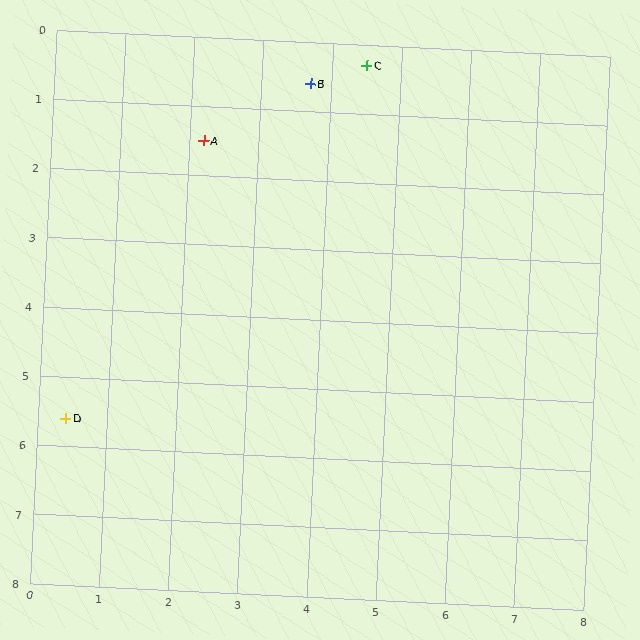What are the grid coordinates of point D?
Point D is at approximately (0.4, 5.6).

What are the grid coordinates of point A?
Point A is at approximately (2.2, 1.5).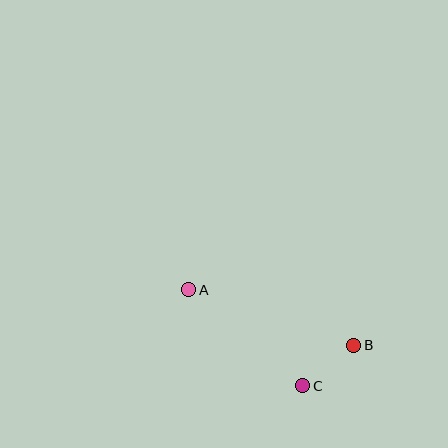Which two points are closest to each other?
Points B and C are closest to each other.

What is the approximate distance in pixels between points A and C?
The distance between A and C is approximately 149 pixels.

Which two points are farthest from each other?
Points A and B are farthest from each other.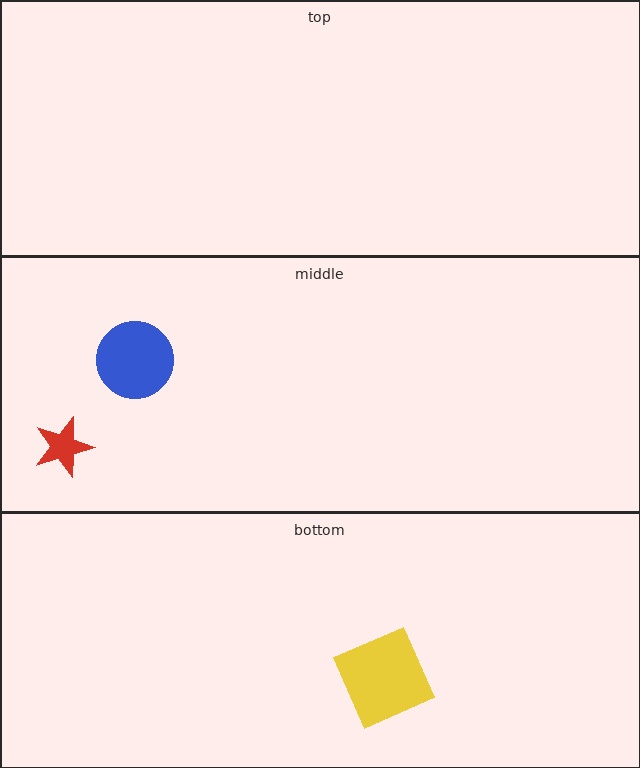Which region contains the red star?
The middle region.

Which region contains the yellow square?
The bottom region.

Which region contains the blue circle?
The middle region.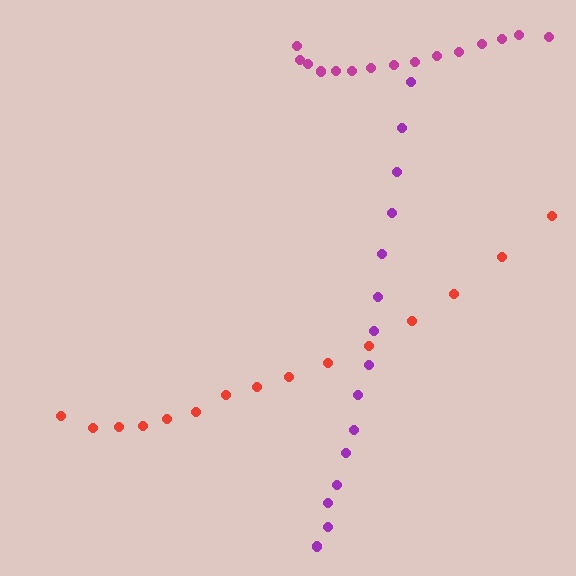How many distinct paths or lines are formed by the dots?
There are 3 distinct paths.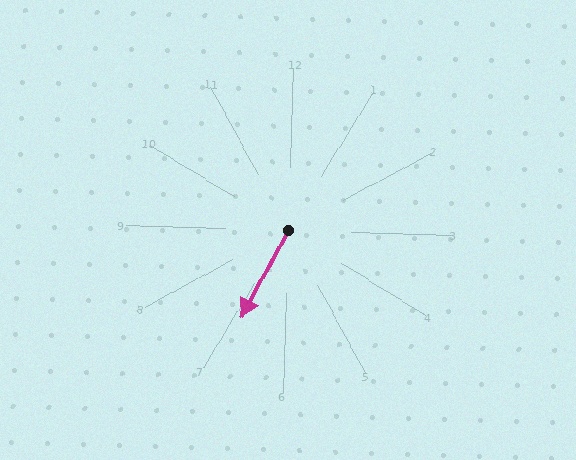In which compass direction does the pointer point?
Southwest.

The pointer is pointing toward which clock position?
Roughly 7 o'clock.